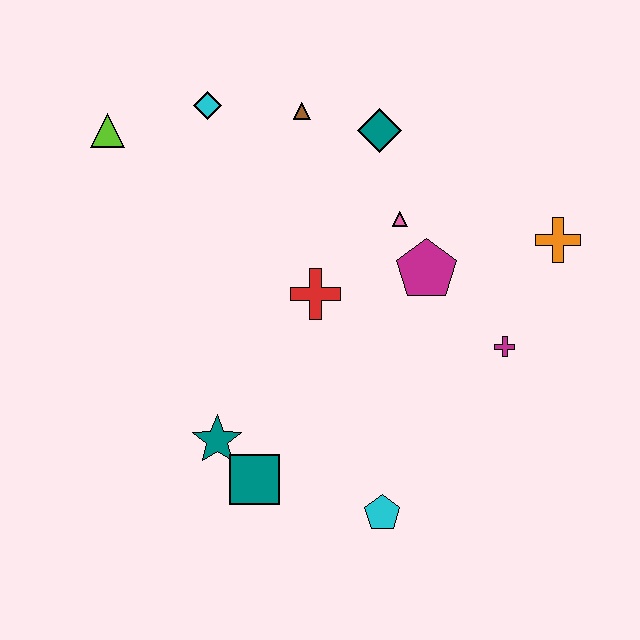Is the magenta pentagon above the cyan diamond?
No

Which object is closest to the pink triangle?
The magenta pentagon is closest to the pink triangle.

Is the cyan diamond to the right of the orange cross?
No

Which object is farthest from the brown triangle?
The cyan pentagon is farthest from the brown triangle.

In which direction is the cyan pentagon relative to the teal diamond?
The cyan pentagon is below the teal diamond.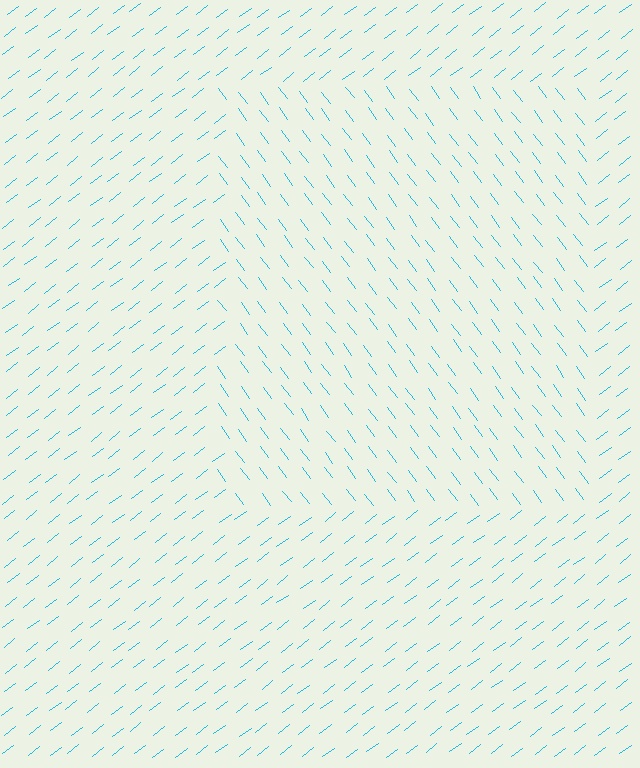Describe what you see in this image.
The image is filled with small cyan line segments. A rectangle region in the image has lines oriented differently from the surrounding lines, creating a visible texture boundary.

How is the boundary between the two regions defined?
The boundary is defined purely by a change in line orientation (approximately 89 degrees difference). All lines are the same color and thickness.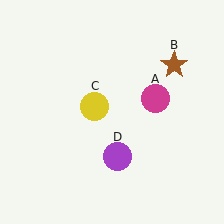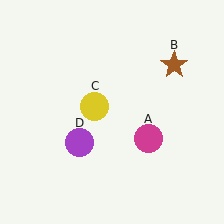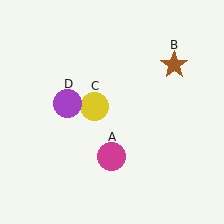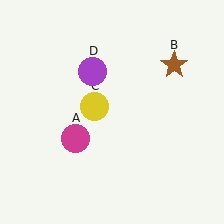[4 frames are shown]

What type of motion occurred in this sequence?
The magenta circle (object A), purple circle (object D) rotated clockwise around the center of the scene.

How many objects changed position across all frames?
2 objects changed position: magenta circle (object A), purple circle (object D).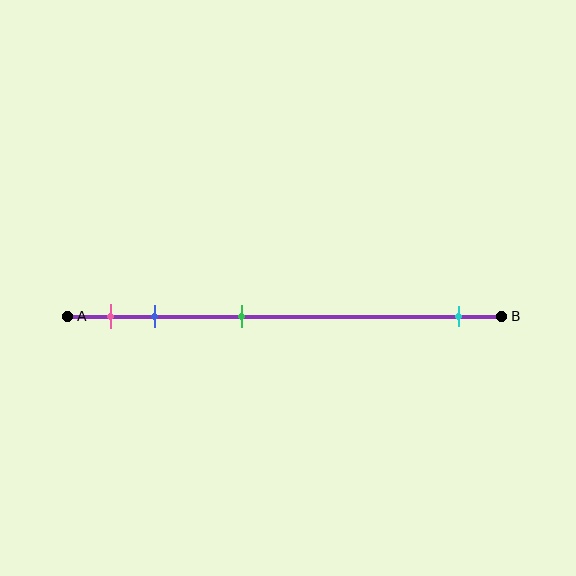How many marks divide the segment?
There are 4 marks dividing the segment.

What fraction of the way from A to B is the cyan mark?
The cyan mark is approximately 90% (0.9) of the way from A to B.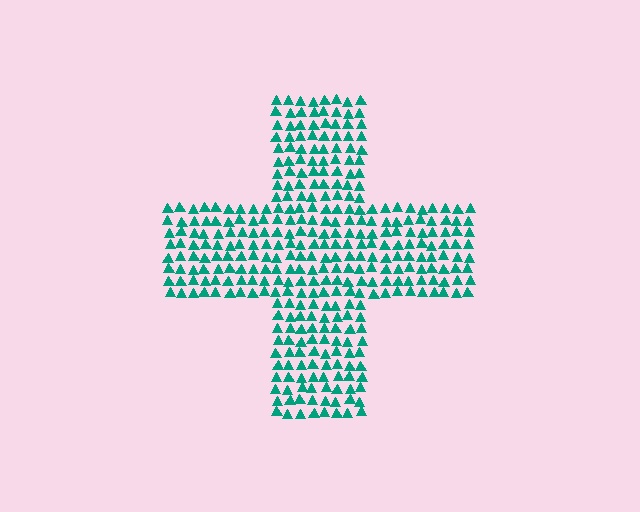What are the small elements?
The small elements are triangles.